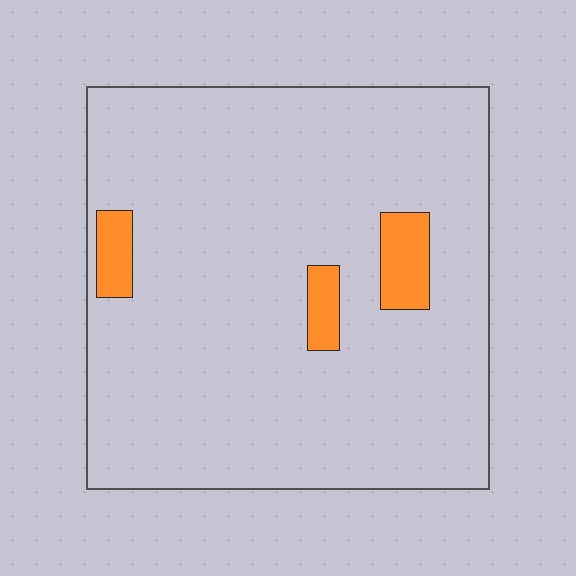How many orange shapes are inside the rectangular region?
3.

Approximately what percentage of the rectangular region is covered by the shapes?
Approximately 5%.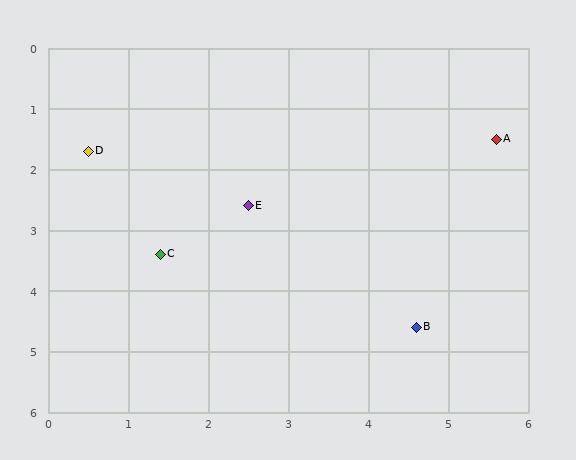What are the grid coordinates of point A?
Point A is at approximately (5.6, 1.5).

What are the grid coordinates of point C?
Point C is at approximately (1.4, 3.4).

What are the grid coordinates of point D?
Point D is at approximately (0.5, 1.7).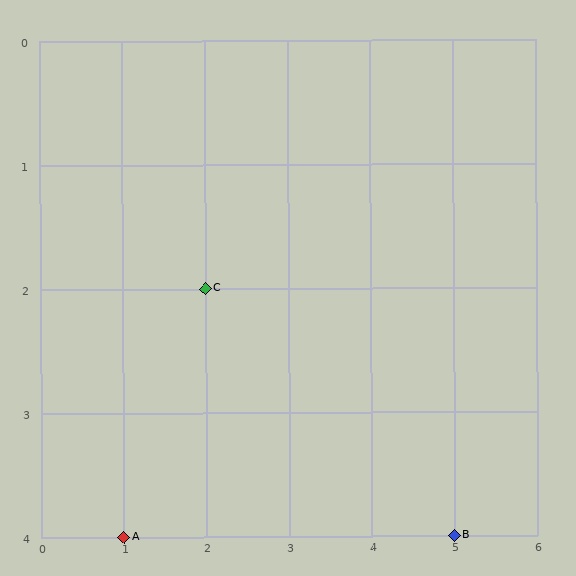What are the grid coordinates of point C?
Point C is at grid coordinates (2, 2).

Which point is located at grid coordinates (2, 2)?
Point C is at (2, 2).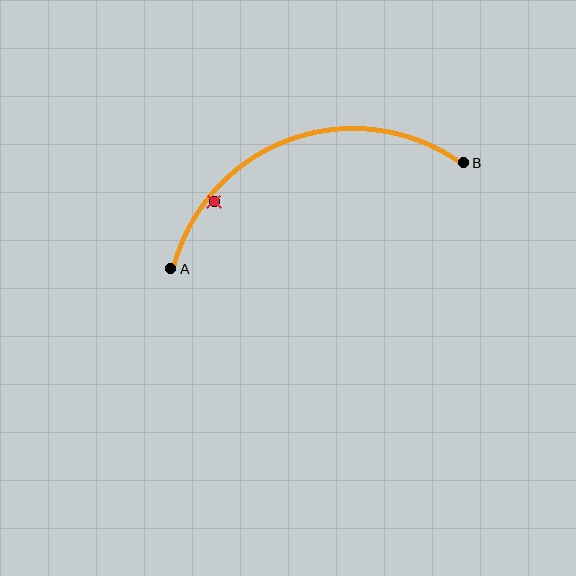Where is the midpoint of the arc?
The arc midpoint is the point on the curve farthest from the straight line joining A and B. It sits above that line.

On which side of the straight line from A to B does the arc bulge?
The arc bulges above the straight line connecting A and B.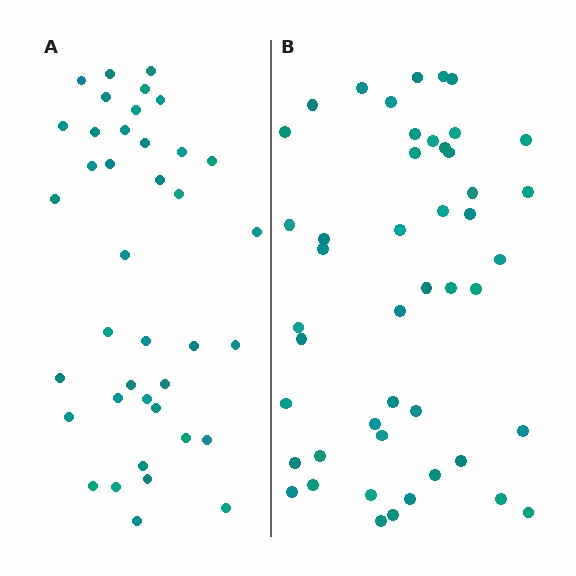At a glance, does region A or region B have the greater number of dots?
Region B (the right region) has more dots.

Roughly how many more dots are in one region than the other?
Region B has roughly 8 or so more dots than region A.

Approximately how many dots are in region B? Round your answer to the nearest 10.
About 50 dots. (The exact count is 47, which rounds to 50.)